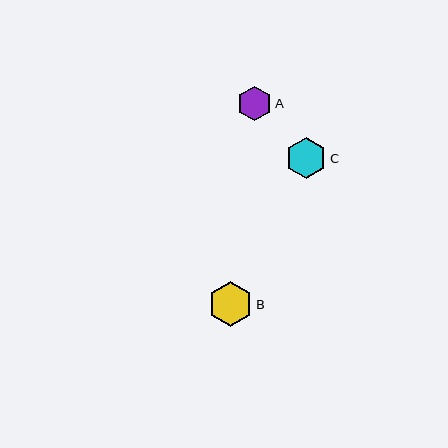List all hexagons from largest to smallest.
From largest to smallest: B, C, A.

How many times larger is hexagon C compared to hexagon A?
Hexagon C is approximately 1.2 times the size of hexagon A.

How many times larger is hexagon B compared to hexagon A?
Hexagon B is approximately 1.3 times the size of hexagon A.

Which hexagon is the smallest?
Hexagon A is the smallest with a size of approximately 35 pixels.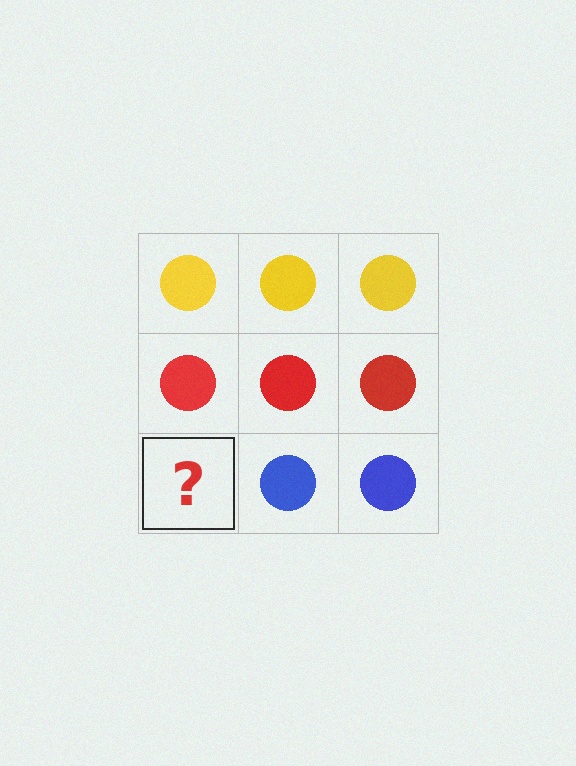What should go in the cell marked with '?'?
The missing cell should contain a blue circle.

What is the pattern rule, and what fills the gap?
The rule is that each row has a consistent color. The gap should be filled with a blue circle.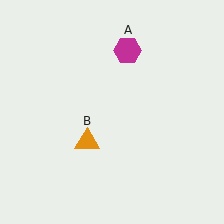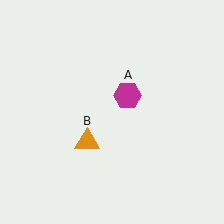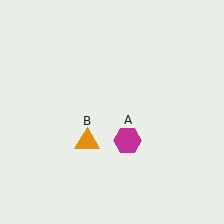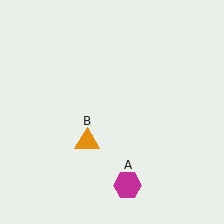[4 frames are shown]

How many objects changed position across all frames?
1 object changed position: magenta hexagon (object A).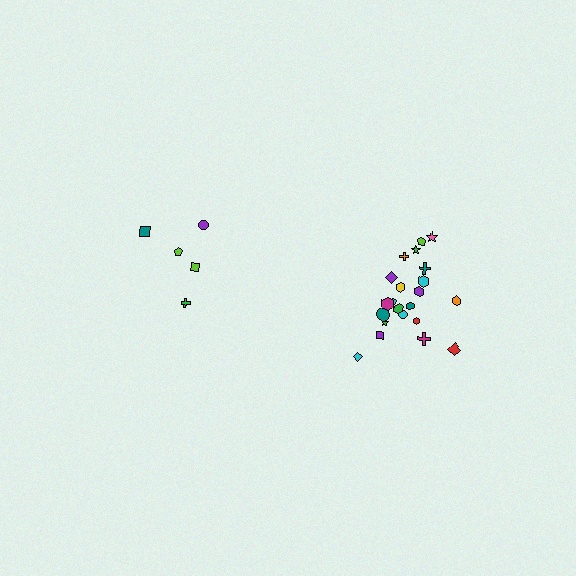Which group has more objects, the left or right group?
The right group.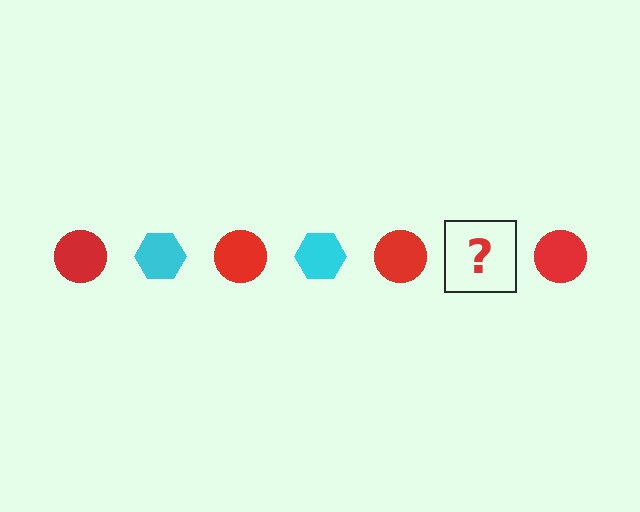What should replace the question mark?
The question mark should be replaced with a cyan hexagon.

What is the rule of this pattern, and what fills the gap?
The rule is that the pattern alternates between red circle and cyan hexagon. The gap should be filled with a cyan hexagon.